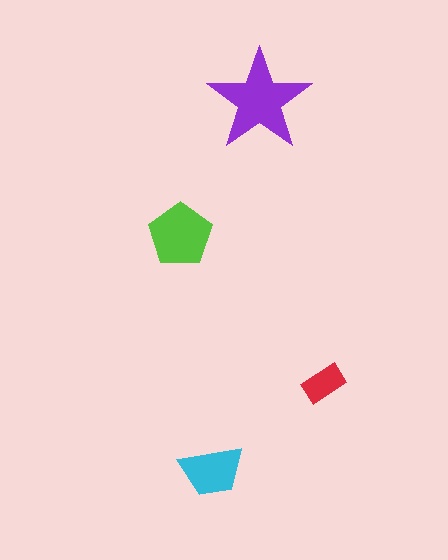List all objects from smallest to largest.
The red rectangle, the cyan trapezoid, the lime pentagon, the purple star.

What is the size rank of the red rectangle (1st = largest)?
4th.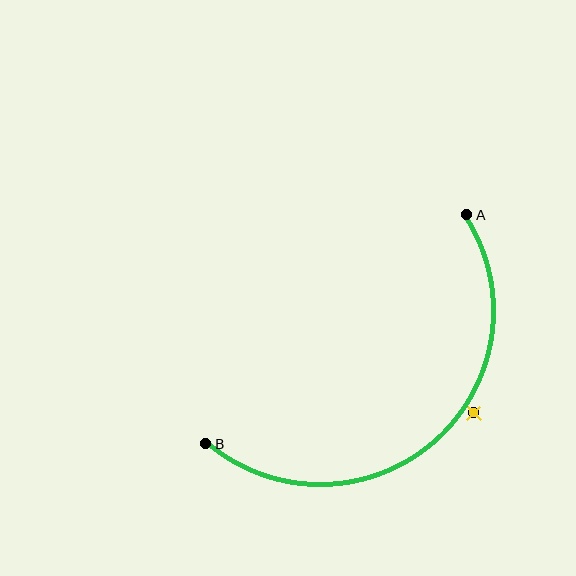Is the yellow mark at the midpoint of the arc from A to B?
No — the yellow mark does not lie on the arc at all. It sits slightly outside the curve.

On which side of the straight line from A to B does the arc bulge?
The arc bulges below and to the right of the straight line connecting A and B.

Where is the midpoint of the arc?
The arc midpoint is the point on the curve farthest from the straight line joining A and B. It sits below and to the right of that line.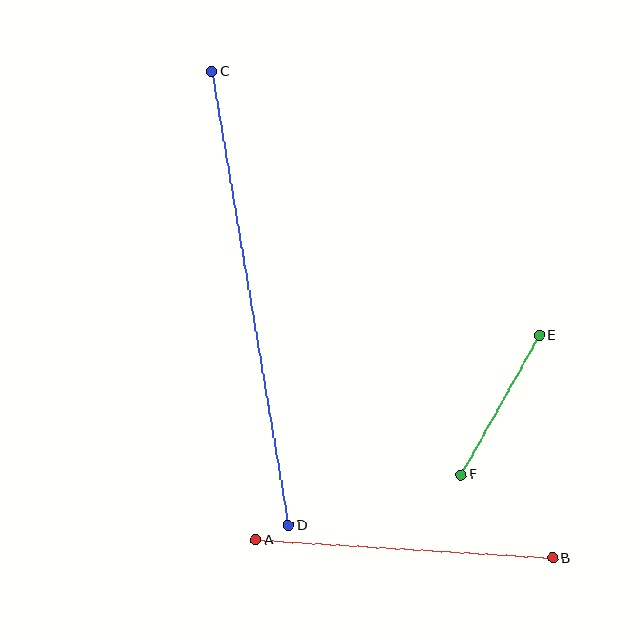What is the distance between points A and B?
The distance is approximately 298 pixels.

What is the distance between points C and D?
The distance is approximately 460 pixels.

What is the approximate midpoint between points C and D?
The midpoint is at approximately (250, 299) pixels.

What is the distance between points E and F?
The distance is approximately 160 pixels.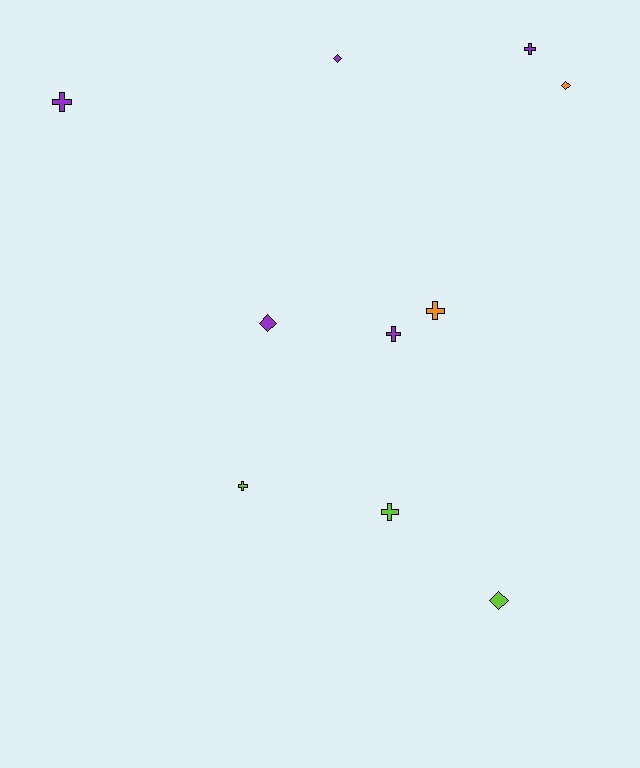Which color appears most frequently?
Purple, with 5 objects.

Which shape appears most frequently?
Cross, with 6 objects.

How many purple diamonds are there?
There are 2 purple diamonds.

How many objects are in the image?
There are 10 objects.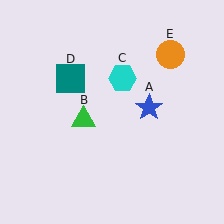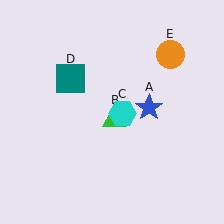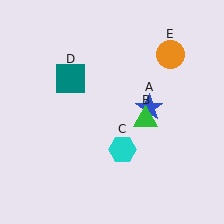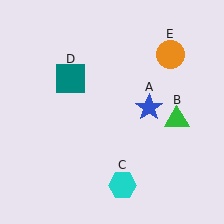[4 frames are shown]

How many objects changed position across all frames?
2 objects changed position: green triangle (object B), cyan hexagon (object C).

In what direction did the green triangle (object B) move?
The green triangle (object B) moved right.